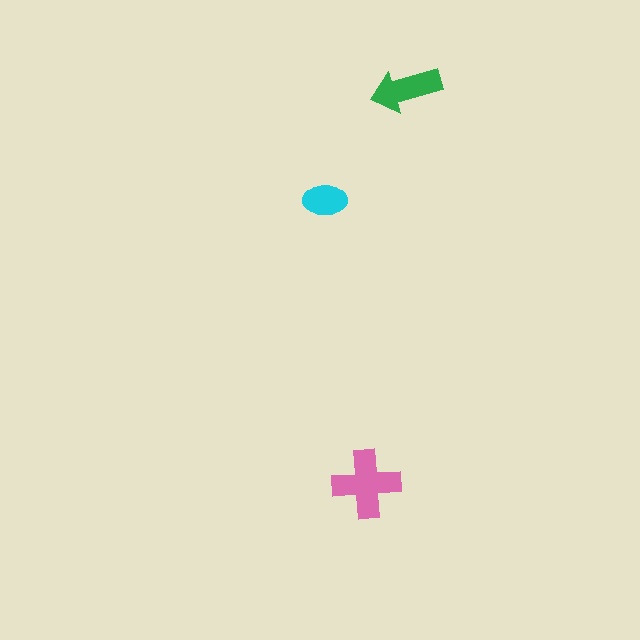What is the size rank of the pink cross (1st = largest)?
1st.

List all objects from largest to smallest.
The pink cross, the green arrow, the cyan ellipse.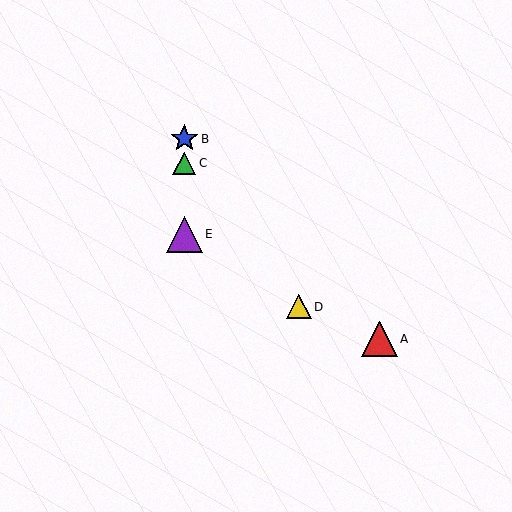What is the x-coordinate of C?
Object C is at x≈184.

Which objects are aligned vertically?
Objects B, C, E are aligned vertically.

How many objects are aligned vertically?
3 objects (B, C, E) are aligned vertically.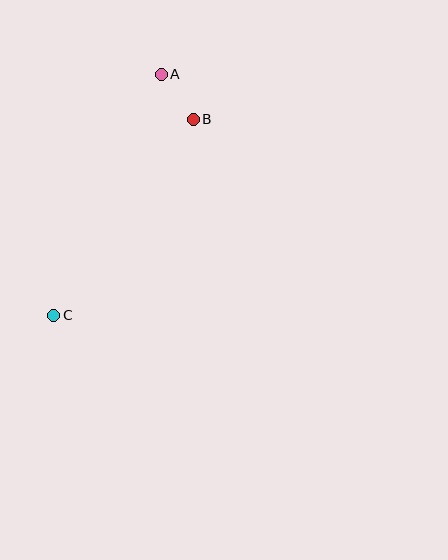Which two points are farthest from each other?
Points A and C are farthest from each other.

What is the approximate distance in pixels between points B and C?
The distance between B and C is approximately 240 pixels.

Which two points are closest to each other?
Points A and B are closest to each other.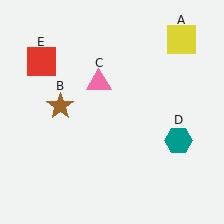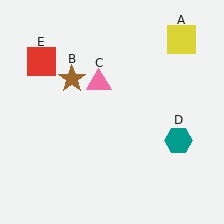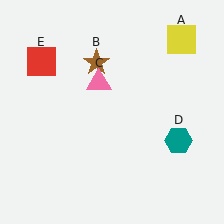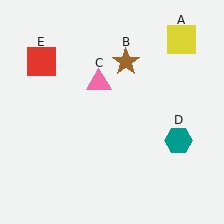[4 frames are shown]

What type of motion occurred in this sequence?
The brown star (object B) rotated clockwise around the center of the scene.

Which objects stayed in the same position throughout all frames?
Yellow square (object A) and pink triangle (object C) and teal hexagon (object D) and red square (object E) remained stationary.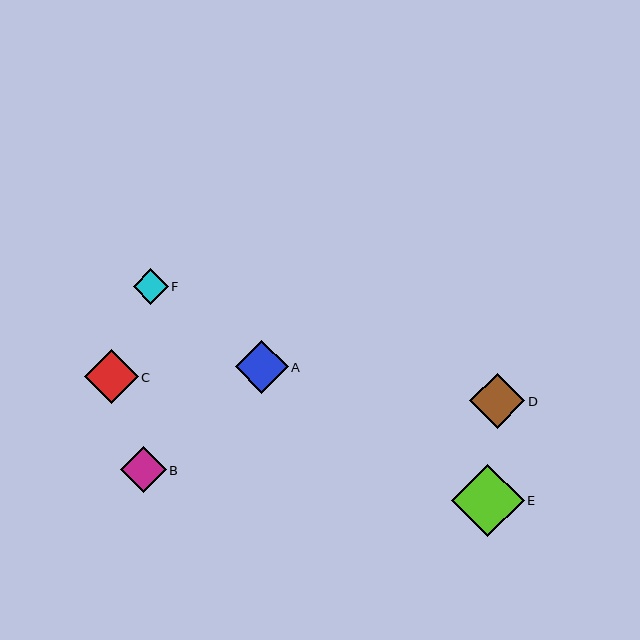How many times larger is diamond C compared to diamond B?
Diamond C is approximately 1.2 times the size of diamond B.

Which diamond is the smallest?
Diamond F is the smallest with a size of approximately 35 pixels.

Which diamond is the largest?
Diamond E is the largest with a size of approximately 73 pixels.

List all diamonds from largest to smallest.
From largest to smallest: E, D, C, A, B, F.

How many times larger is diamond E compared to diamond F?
Diamond E is approximately 2.1 times the size of diamond F.